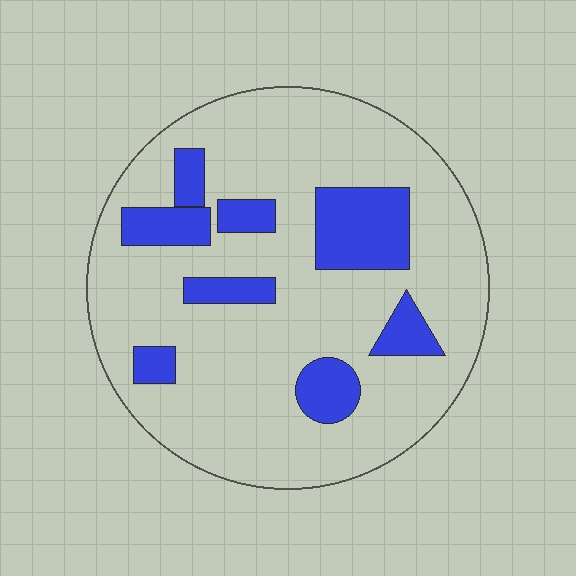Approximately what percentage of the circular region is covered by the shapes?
Approximately 20%.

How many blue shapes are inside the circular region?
8.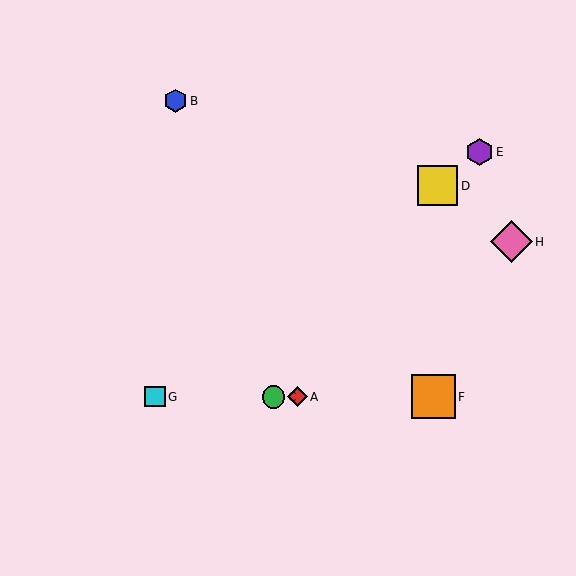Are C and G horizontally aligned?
Yes, both are at y≈397.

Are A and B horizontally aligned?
No, A is at y≈397 and B is at y≈101.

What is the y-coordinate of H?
Object H is at y≈242.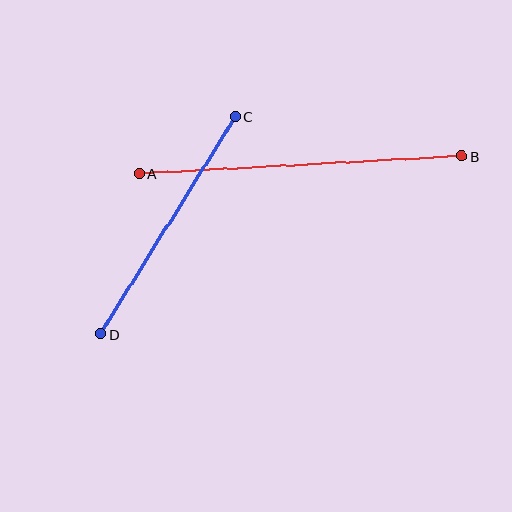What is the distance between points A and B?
The distance is approximately 322 pixels.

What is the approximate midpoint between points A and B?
The midpoint is at approximately (300, 165) pixels.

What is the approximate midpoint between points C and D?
The midpoint is at approximately (168, 225) pixels.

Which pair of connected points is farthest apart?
Points A and B are farthest apart.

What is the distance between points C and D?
The distance is approximately 257 pixels.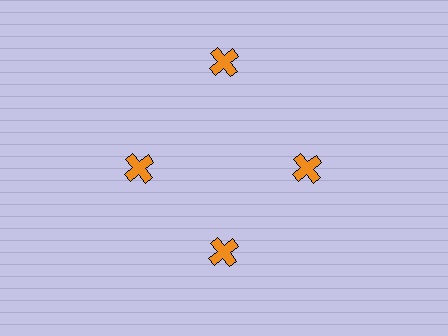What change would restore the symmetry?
The symmetry would be restored by moving it inward, back onto the ring so that all 4 crosses sit at equal angles and equal distance from the center.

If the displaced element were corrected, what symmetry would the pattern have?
It would have 4-fold rotational symmetry — the pattern would map onto itself every 90 degrees.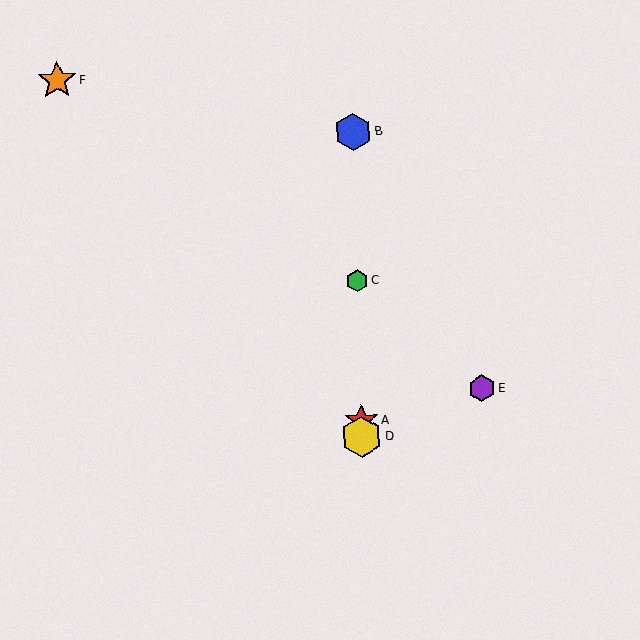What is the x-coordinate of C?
Object C is at x≈357.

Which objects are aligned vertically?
Objects A, B, C, D are aligned vertically.